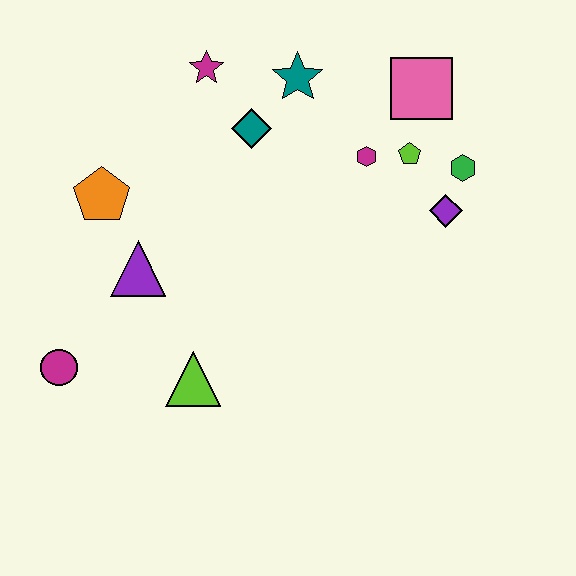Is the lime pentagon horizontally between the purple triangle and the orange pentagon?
No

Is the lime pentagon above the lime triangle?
Yes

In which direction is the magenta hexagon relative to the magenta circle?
The magenta hexagon is to the right of the magenta circle.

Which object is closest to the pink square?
The lime pentagon is closest to the pink square.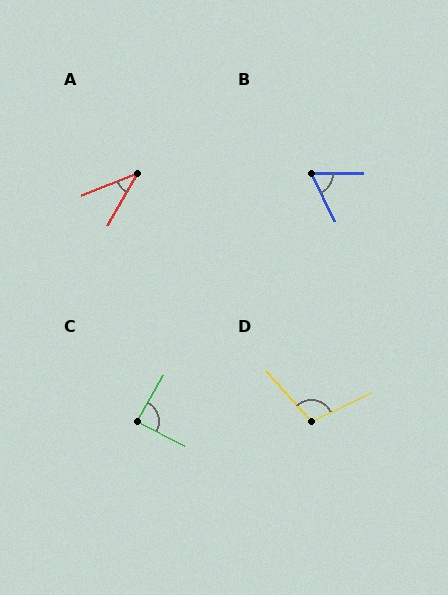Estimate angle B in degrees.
Approximately 65 degrees.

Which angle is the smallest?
A, at approximately 39 degrees.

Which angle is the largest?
D, at approximately 106 degrees.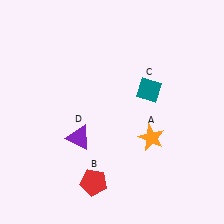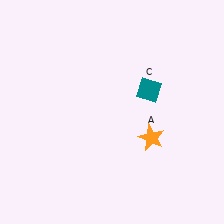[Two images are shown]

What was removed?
The purple triangle (D), the red pentagon (B) were removed in Image 2.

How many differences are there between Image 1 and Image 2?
There are 2 differences between the two images.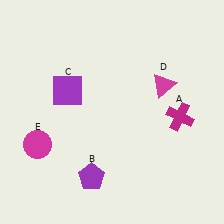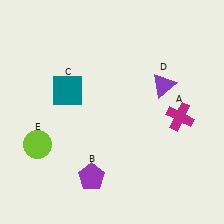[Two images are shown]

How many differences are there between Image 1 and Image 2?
There are 3 differences between the two images.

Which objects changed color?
C changed from purple to teal. D changed from magenta to purple. E changed from magenta to lime.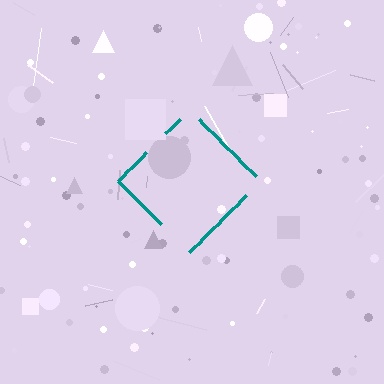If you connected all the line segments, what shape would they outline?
They would outline a diamond.